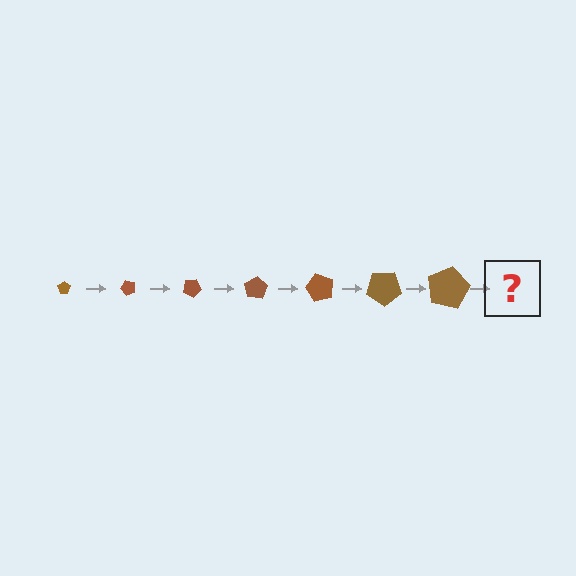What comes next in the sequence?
The next element should be a pentagon, larger than the previous one and rotated 350 degrees from the start.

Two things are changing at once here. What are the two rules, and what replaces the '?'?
The two rules are that the pentagon grows larger each step and it rotates 50 degrees each step. The '?' should be a pentagon, larger than the previous one and rotated 350 degrees from the start.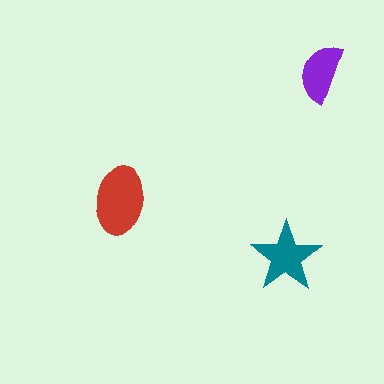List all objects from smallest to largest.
The purple semicircle, the teal star, the red ellipse.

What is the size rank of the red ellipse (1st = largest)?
1st.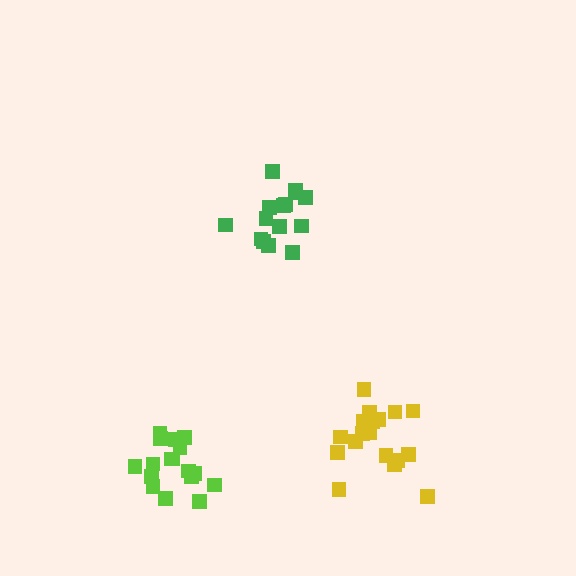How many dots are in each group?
Group 1: 15 dots, Group 2: 17 dots, Group 3: 20 dots (52 total).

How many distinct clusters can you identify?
There are 3 distinct clusters.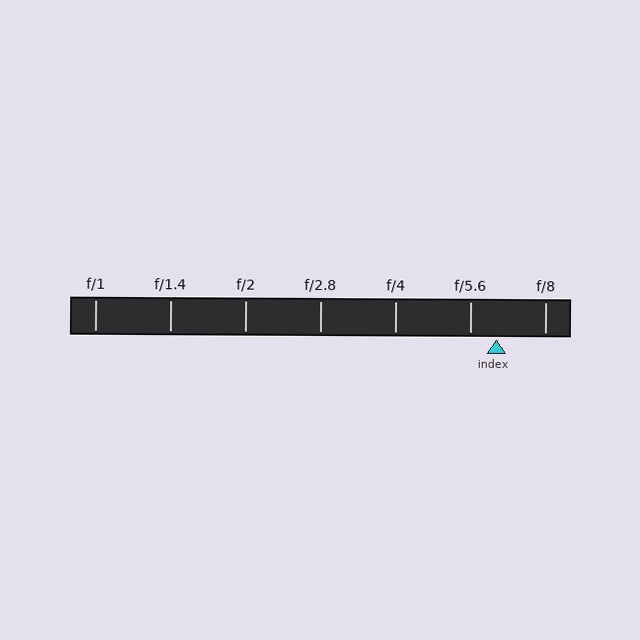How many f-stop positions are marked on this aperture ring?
There are 7 f-stop positions marked.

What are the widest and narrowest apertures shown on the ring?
The widest aperture shown is f/1 and the narrowest is f/8.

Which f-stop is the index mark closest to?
The index mark is closest to f/5.6.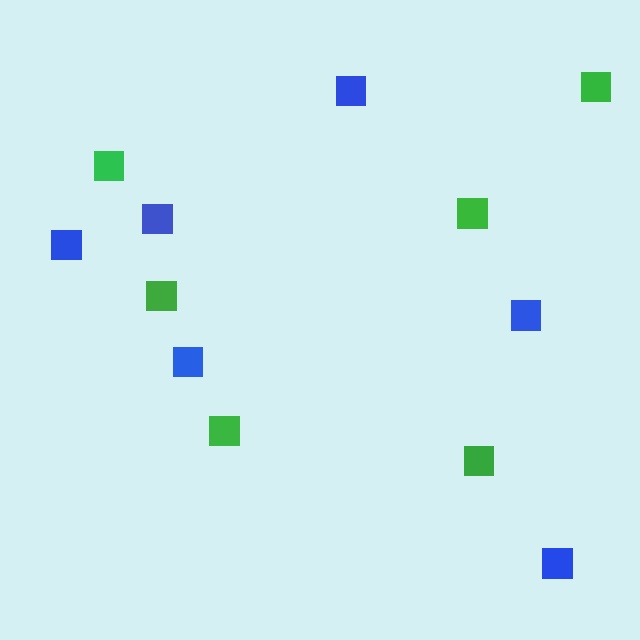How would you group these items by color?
There are 2 groups: one group of green squares (6) and one group of blue squares (6).